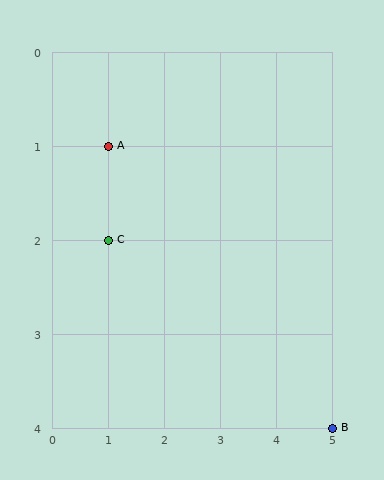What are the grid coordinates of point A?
Point A is at grid coordinates (1, 1).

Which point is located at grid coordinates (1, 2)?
Point C is at (1, 2).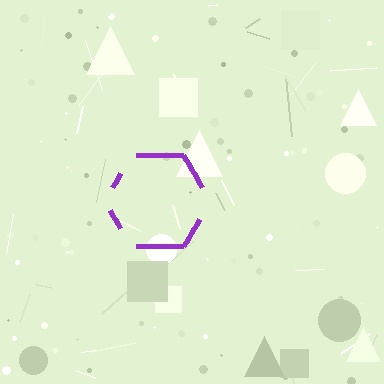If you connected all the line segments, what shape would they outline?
They would outline a hexagon.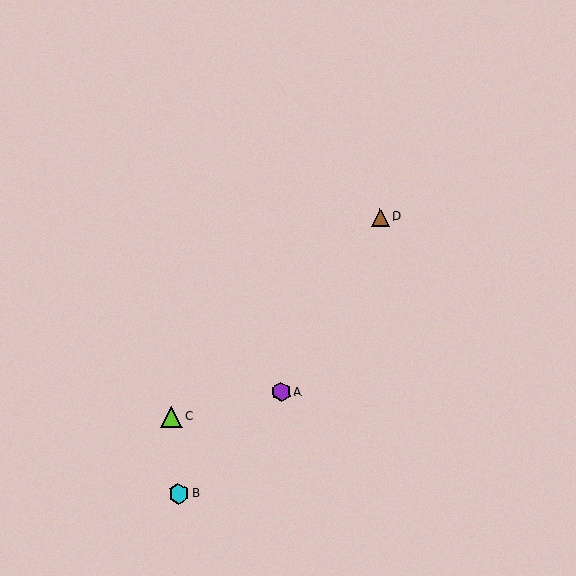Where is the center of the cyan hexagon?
The center of the cyan hexagon is at (179, 494).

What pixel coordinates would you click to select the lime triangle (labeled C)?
Click at (172, 417) to select the lime triangle C.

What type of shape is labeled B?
Shape B is a cyan hexagon.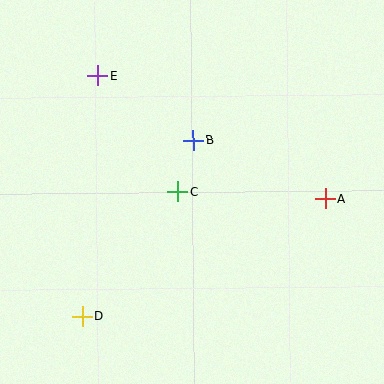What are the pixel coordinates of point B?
Point B is at (193, 140).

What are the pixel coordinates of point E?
Point E is at (98, 75).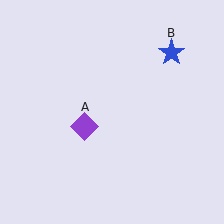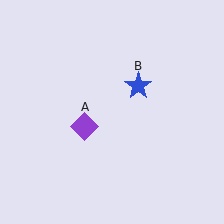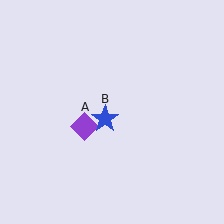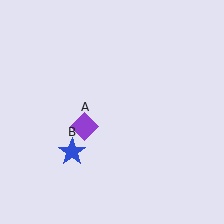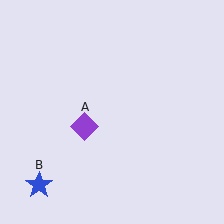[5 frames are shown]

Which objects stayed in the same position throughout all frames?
Purple diamond (object A) remained stationary.